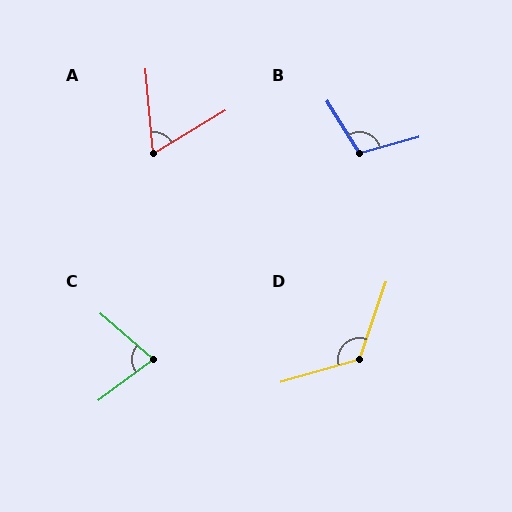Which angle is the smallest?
A, at approximately 64 degrees.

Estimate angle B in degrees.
Approximately 106 degrees.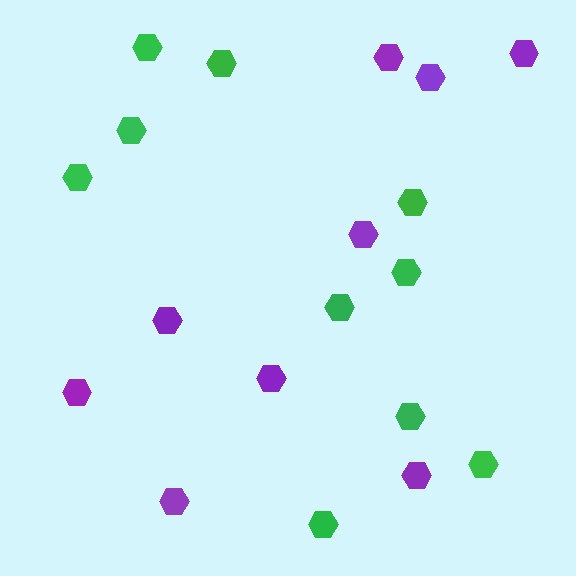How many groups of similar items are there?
There are 2 groups: one group of purple hexagons (9) and one group of green hexagons (10).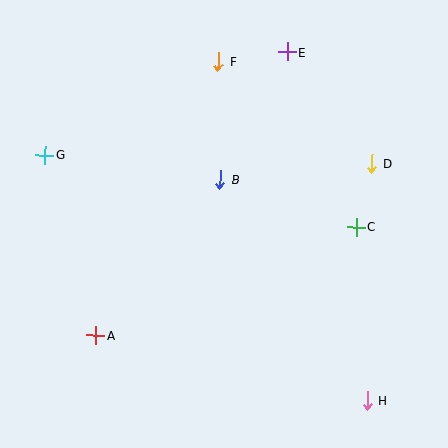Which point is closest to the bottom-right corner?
Point H is closest to the bottom-right corner.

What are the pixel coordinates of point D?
Point D is at (372, 163).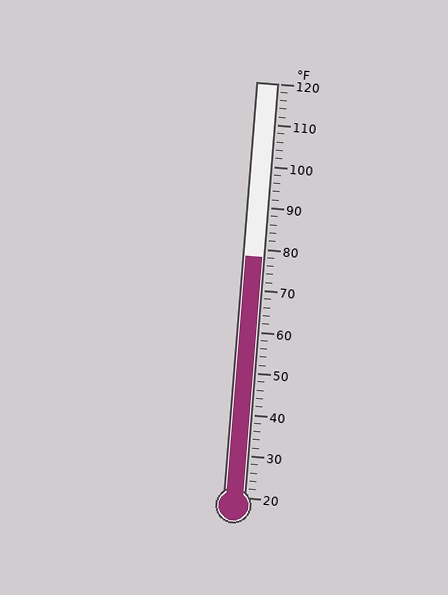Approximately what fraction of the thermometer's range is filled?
The thermometer is filled to approximately 60% of its range.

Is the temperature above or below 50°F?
The temperature is above 50°F.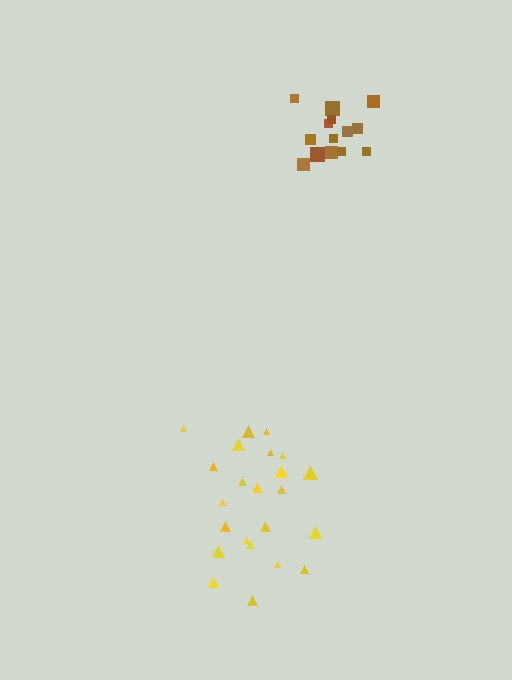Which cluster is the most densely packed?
Brown.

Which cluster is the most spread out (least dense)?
Yellow.